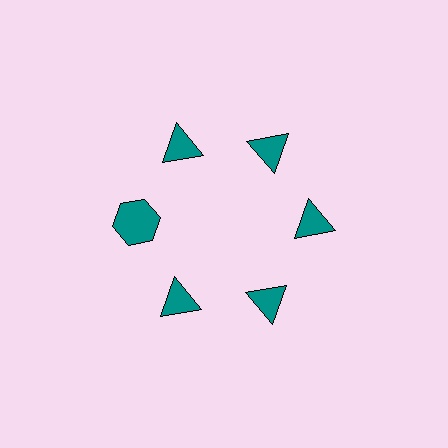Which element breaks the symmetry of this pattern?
The teal hexagon at roughly the 9 o'clock position breaks the symmetry. All other shapes are teal triangles.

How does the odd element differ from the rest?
It has a different shape: hexagon instead of triangle.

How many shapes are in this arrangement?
There are 6 shapes arranged in a ring pattern.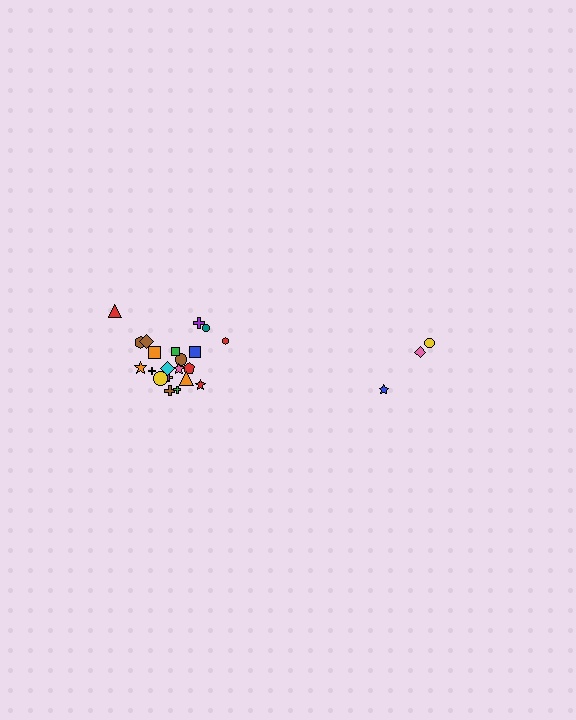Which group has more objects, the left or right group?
The left group.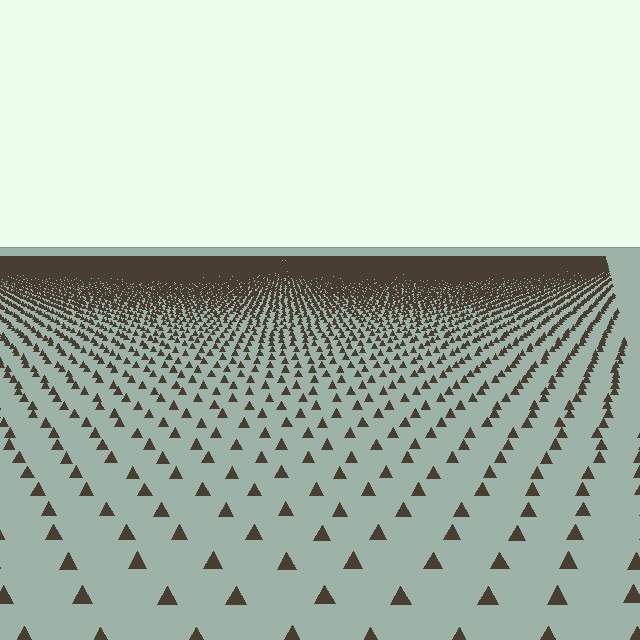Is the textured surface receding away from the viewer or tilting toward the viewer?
The surface is receding away from the viewer. Texture elements get smaller and denser toward the top.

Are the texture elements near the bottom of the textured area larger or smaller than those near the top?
Larger. Near the bottom, elements are closer to the viewer and appear at a bigger on-screen size.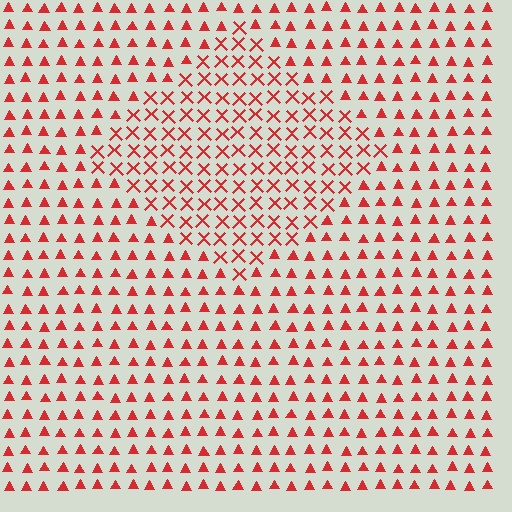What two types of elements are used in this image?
The image uses X marks inside the diamond region and triangles outside it.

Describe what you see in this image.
The image is filled with small red elements arranged in a uniform grid. A diamond-shaped region contains X marks, while the surrounding area contains triangles. The boundary is defined purely by the change in element shape.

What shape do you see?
I see a diamond.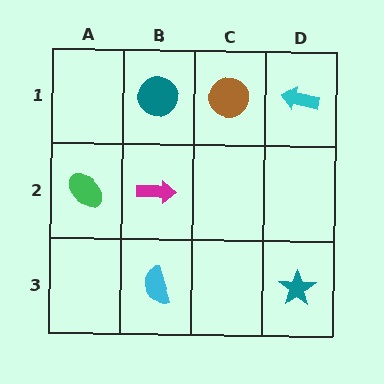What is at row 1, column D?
A cyan arrow.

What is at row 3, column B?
A cyan semicircle.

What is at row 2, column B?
A magenta arrow.